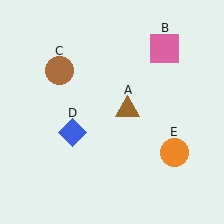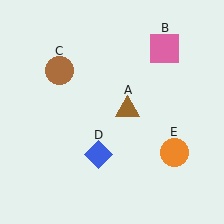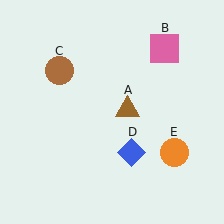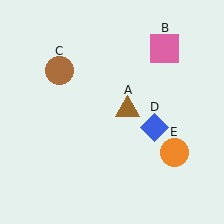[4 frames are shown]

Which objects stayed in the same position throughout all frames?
Brown triangle (object A) and pink square (object B) and brown circle (object C) and orange circle (object E) remained stationary.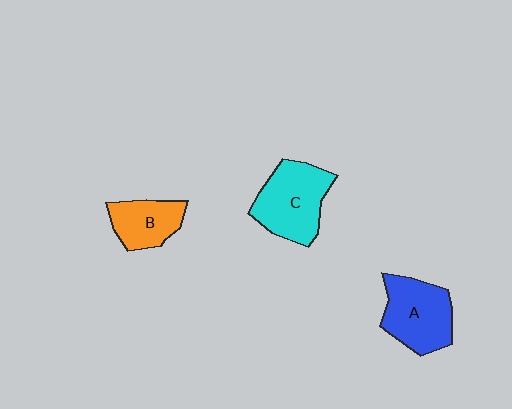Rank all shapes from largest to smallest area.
From largest to smallest: C (cyan), A (blue), B (orange).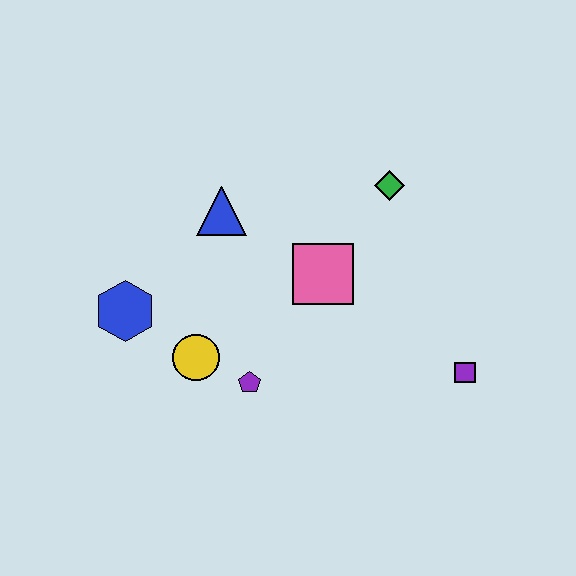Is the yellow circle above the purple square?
Yes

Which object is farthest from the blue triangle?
The purple square is farthest from the blue triangle.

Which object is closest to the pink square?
The green diamond is closest to the pink square.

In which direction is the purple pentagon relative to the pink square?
The purple pentagon is below the pink square.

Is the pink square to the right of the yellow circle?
Yes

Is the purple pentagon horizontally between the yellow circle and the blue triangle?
No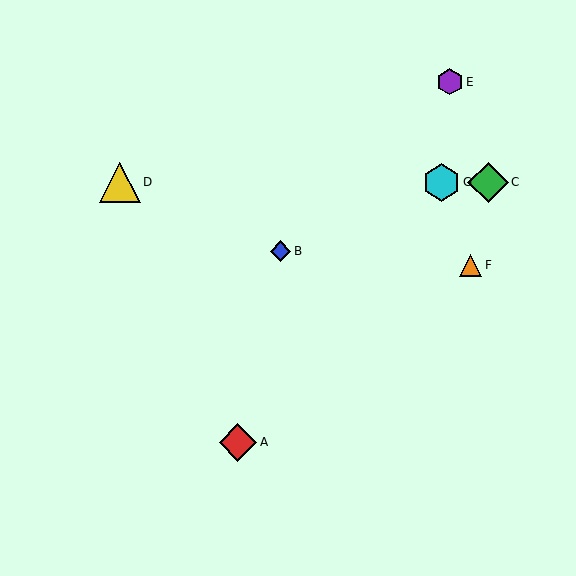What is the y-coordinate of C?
Object C is at y≈183.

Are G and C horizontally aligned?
Yes, both are at y≈183.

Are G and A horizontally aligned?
No, G is at y≈183 and A is at y≈442.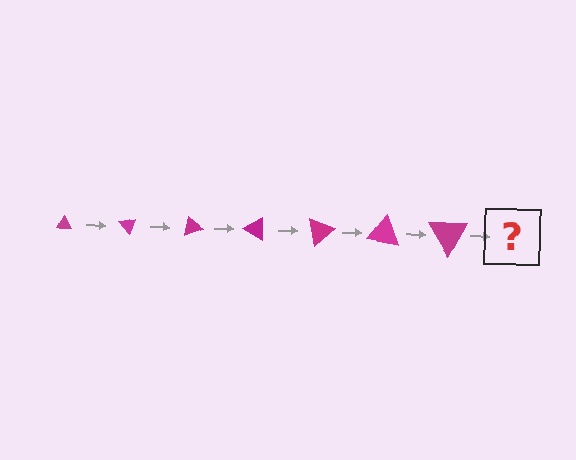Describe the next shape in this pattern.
It should be a triangle, larger than the previous one and rotated 350 degrees from the start.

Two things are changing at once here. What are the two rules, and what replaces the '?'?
The two rules are that the triangle grows larger each step and it rotates 50 degrees each step. The '?' should be a triangle, larger than the previous one and rotated 350 degrees from the start.